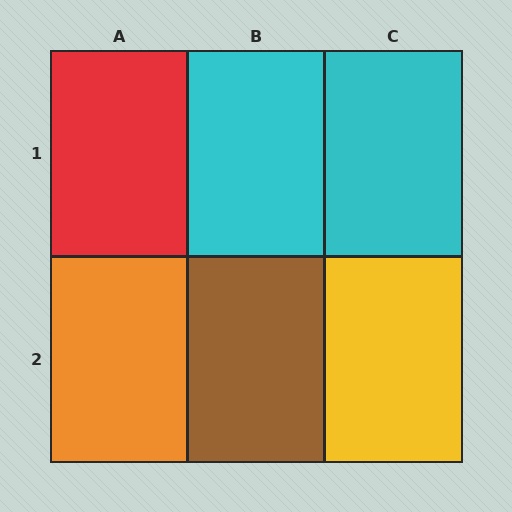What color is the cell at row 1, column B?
Cyan.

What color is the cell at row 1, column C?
Cyan.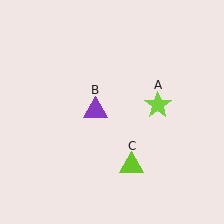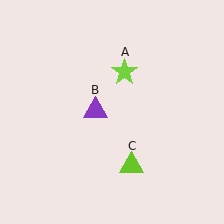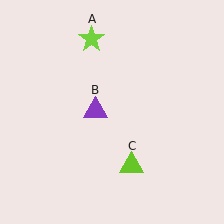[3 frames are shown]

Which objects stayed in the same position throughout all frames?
Purple triangle (object B) and lime triangle (object C) remained stationary.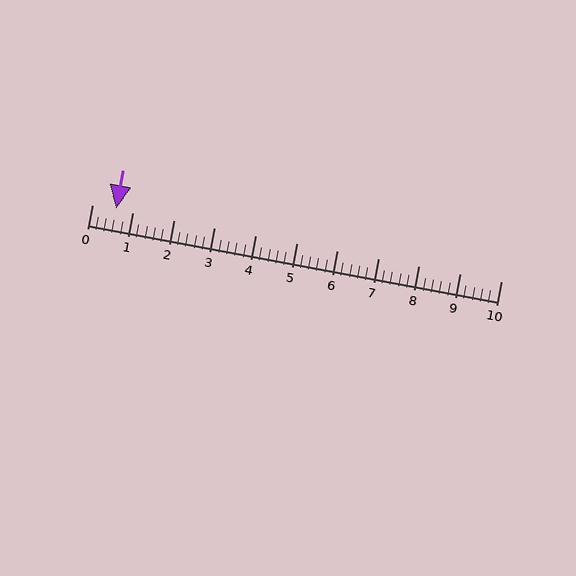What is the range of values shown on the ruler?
The ruler shows values from 0 to 10.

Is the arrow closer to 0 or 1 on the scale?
The arrow is closer to 1.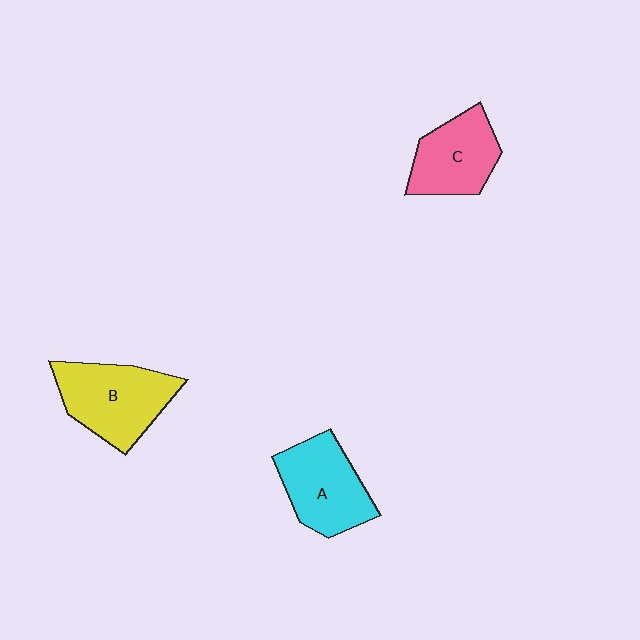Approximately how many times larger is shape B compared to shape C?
Approximately 1.3 times.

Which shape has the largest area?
Shape B (yellow).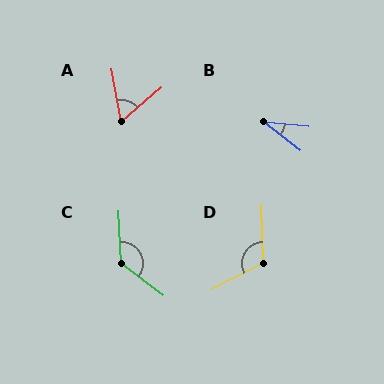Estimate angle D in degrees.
Approximately 115 degrees.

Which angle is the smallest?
B, at approximately 32 degrees.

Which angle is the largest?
C, at approximately 130 degrees.